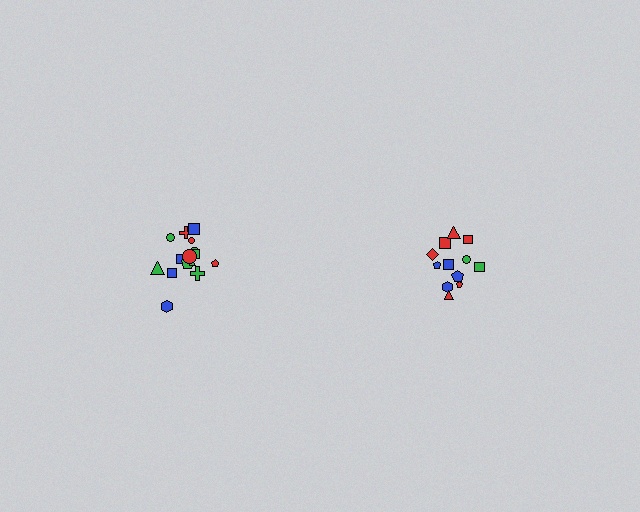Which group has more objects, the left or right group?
The left group.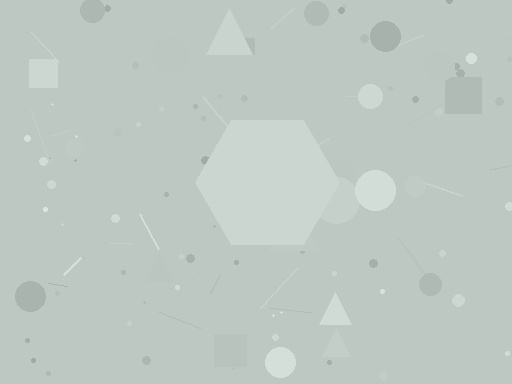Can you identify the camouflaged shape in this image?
The camouflaged shape is a hexagon.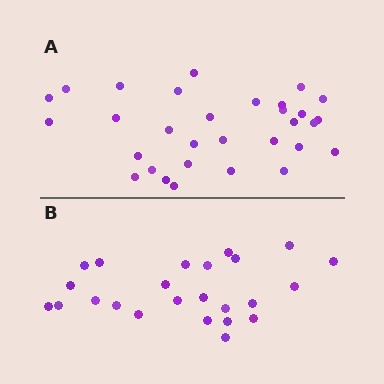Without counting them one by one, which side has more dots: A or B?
Region A (the top region) has more dots.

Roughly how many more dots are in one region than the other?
Region A has roughly 8 or so more dots than region B.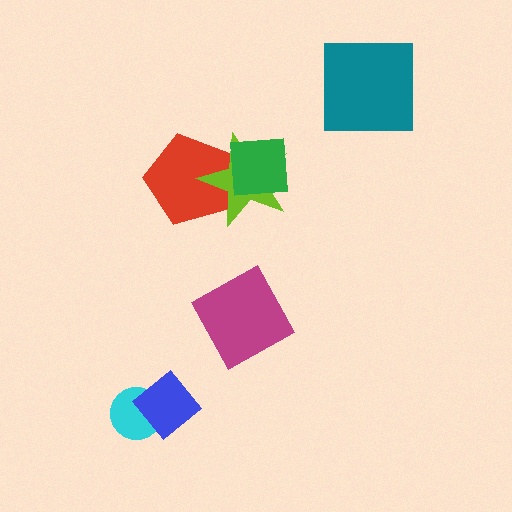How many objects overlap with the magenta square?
0 objects overlap with the magenta square.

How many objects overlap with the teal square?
0 objects overlap with the teal square.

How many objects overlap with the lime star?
2 objects overlap with the lime star.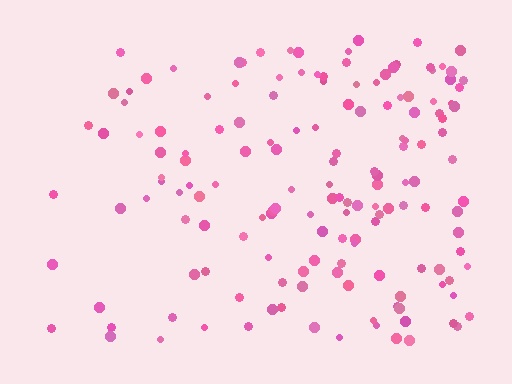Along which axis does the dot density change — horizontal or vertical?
Horizontal.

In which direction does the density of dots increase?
From left to right, with the right side densest.